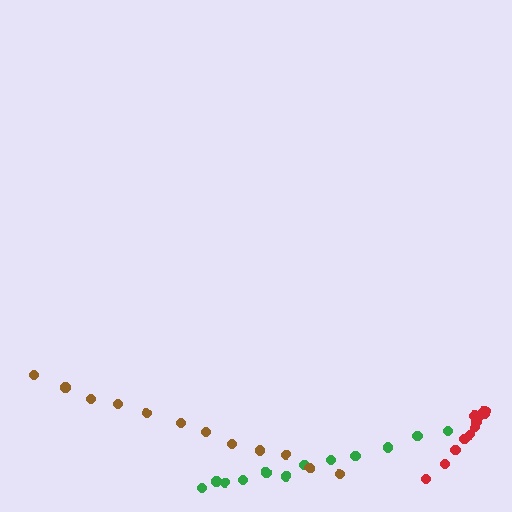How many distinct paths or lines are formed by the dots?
There are 3 distinct paths.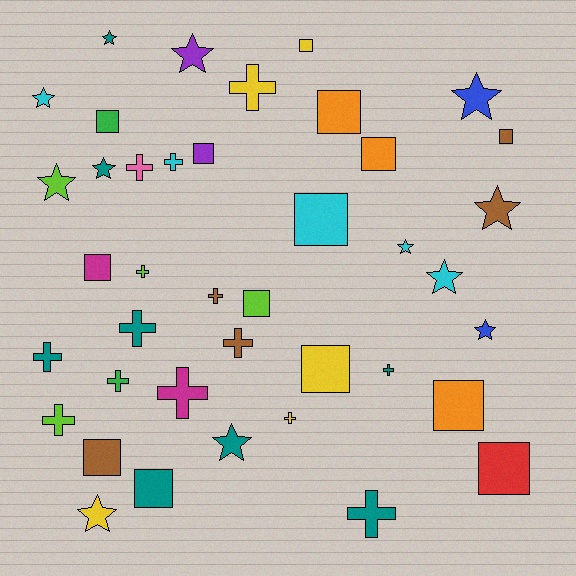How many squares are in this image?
There are 14 squares.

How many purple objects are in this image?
There are 2 purple objects.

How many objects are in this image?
There are 40 objects.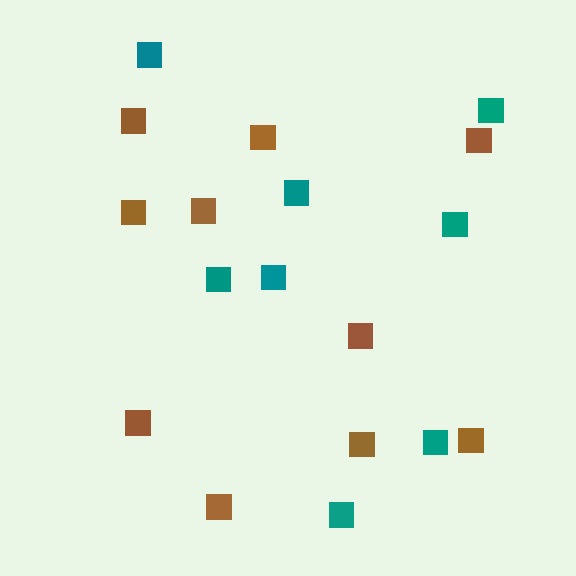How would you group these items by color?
There are 2 groups: one group of brown squares (10) and one group of teal squares (8).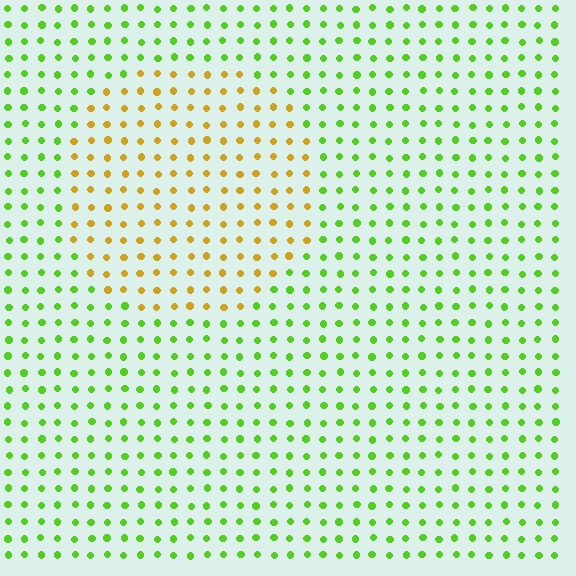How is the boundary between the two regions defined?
The boundary is defined purely by a slight shift in hue (about 58 degrees). Spacing, size, and orientation are identical on both sides.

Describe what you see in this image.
The image is filled with small lime elements in a uniform arrangement. A circle-shaped region is visible where the elements are tinted to a slightly different hue, forming a subtle color boundary.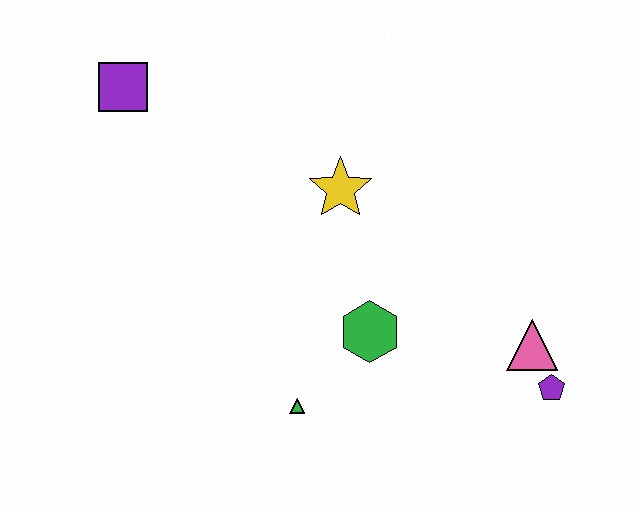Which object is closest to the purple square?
The yellow star is closest to the purple square.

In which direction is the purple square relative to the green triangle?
The purple square is above the green triangle.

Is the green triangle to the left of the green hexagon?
Yes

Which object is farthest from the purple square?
The purple pentagon is farthest from the purple square.